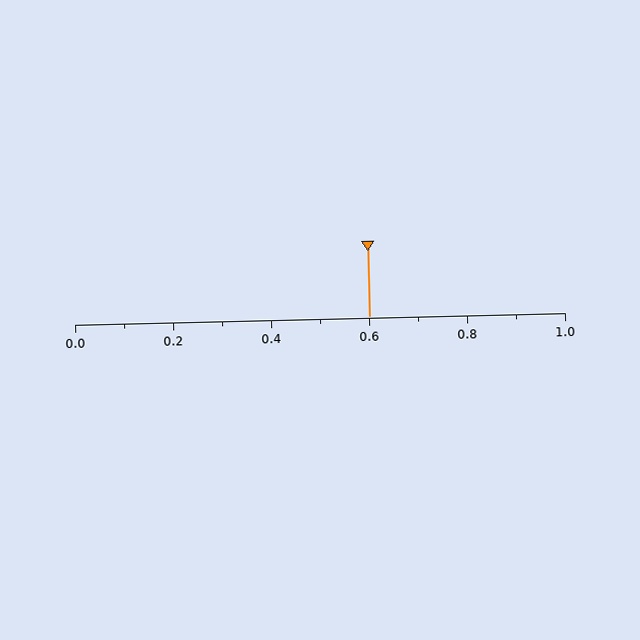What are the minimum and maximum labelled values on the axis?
The axis runs from 0.0 to 1.0.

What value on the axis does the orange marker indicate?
The marker indicates approximately 0.6.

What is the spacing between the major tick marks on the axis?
The major ticks are spaced 0.2 apart.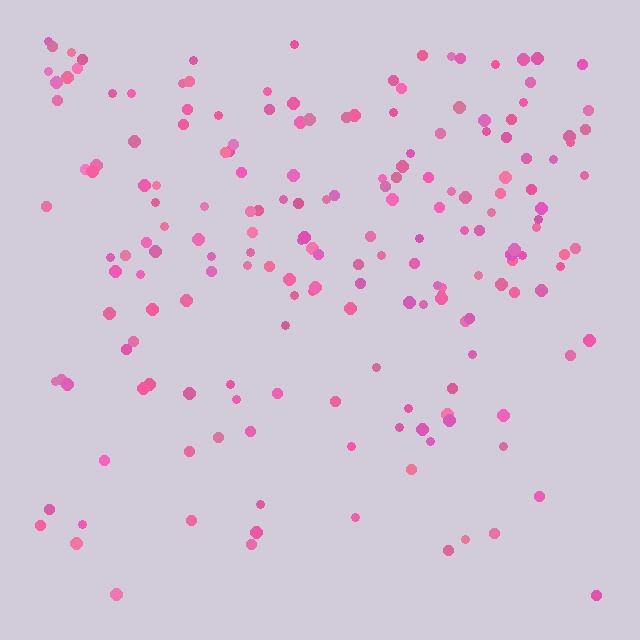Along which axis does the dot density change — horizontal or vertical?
Vertical.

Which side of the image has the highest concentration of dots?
The top.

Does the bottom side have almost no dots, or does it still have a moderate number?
Still a moderate number, just noticeably fewer than the top.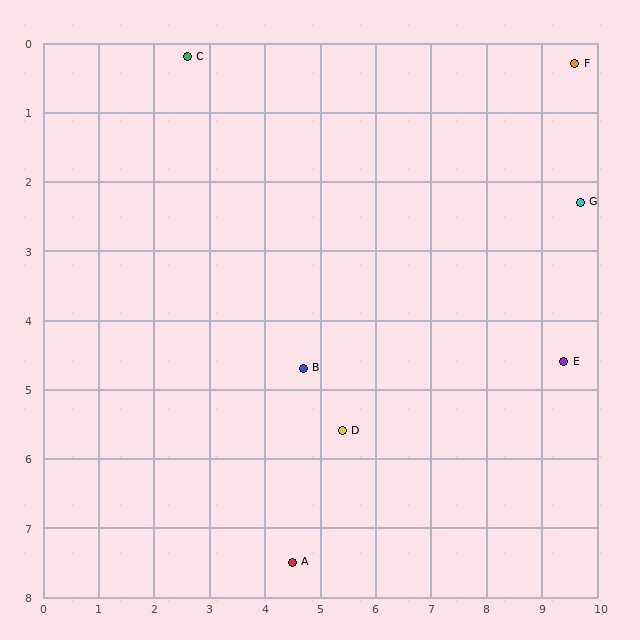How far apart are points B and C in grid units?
Points B and C are about 5.0 grid units apart.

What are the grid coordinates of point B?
Point B is at approximately (4.7, 4.7).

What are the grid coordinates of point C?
Point C is at approximately (2.6, 0.2).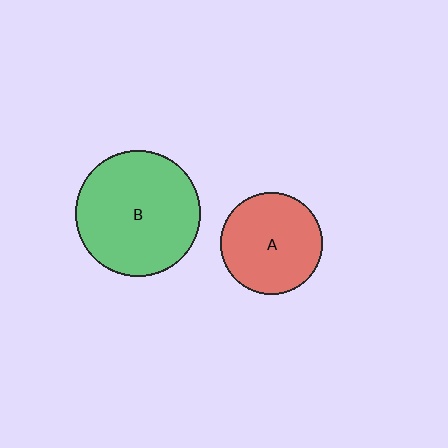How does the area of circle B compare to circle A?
Approximately 1.5 times.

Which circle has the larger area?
Circle B (green).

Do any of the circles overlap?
No, none of the circles overlap.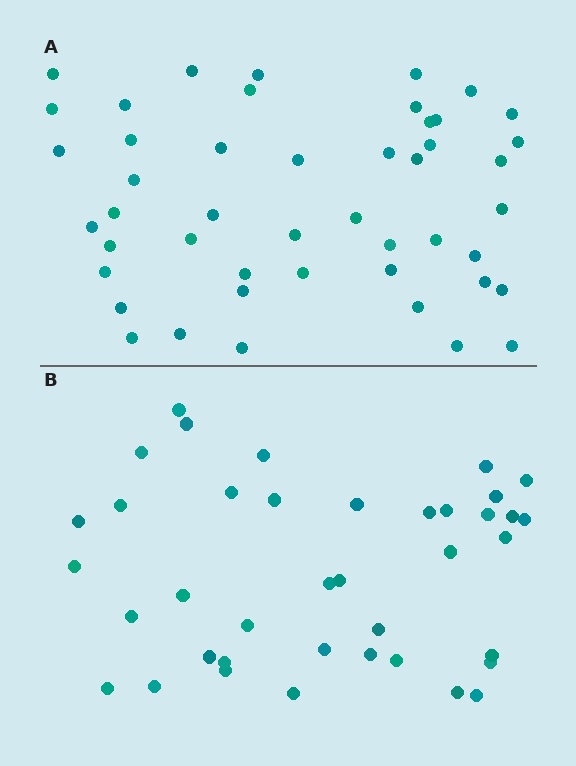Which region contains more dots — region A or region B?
Region A (the top region) has more dots.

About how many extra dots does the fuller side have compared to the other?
Region A has roughly 8 or so more dots than region B.